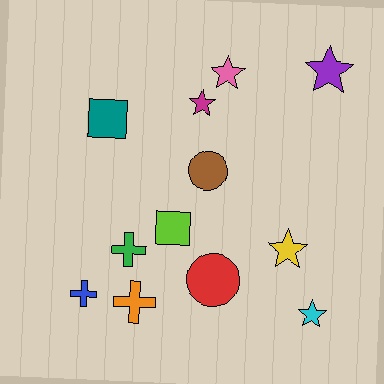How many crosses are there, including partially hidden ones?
There are 3 crosses.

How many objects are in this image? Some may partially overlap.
There are 12 objects.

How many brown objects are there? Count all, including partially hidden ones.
There is 1 brown object.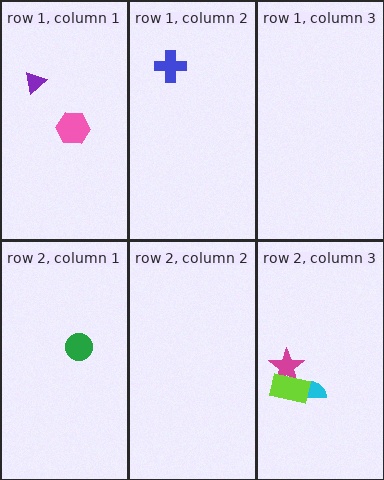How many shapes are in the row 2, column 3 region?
3.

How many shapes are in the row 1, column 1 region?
2.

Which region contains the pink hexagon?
The row 1, column 1 region.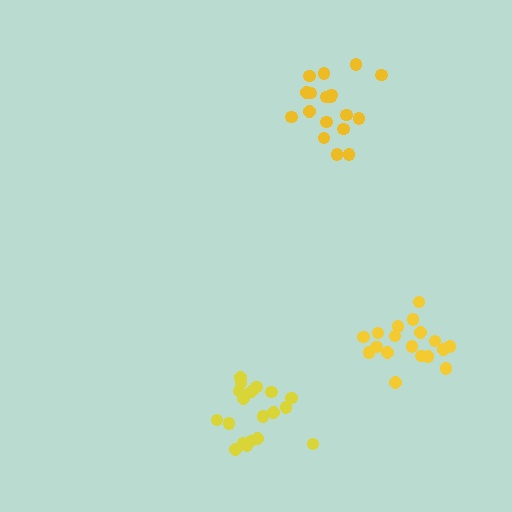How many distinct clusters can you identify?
There are 3 distinct clusters.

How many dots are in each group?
Group 1: 19 dots, Group 2: 18 dots, Group 3: 18 dots (55 total).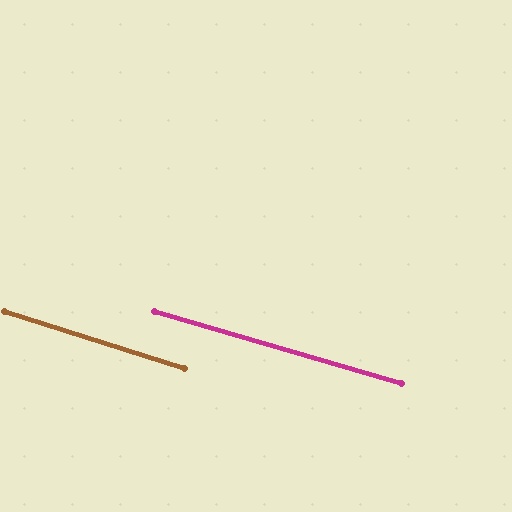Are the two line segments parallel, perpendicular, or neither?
Parallel — their directions differ by only 1.2°.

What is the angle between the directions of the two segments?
Approximately 1 degree.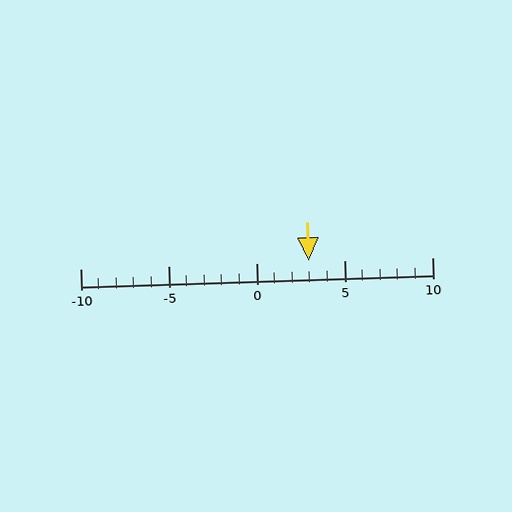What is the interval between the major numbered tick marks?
The major tick marks are spaced 5 units apart.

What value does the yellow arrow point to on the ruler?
The yellow arrow points to approximately 3.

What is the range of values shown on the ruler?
The ruler shows values from -10 to 10.